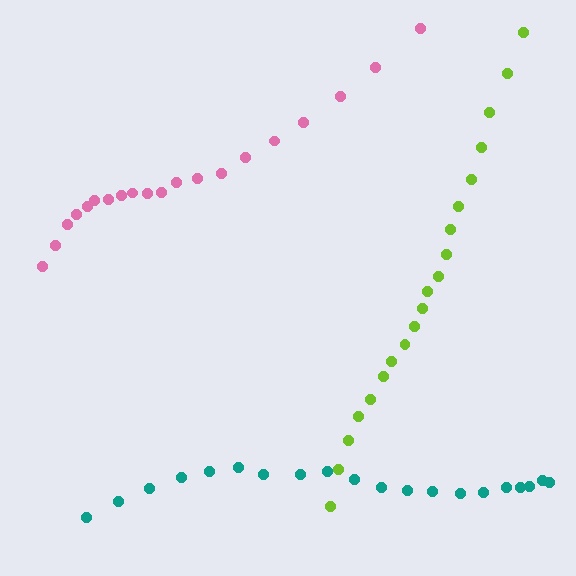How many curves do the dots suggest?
There are 3 distinct paths.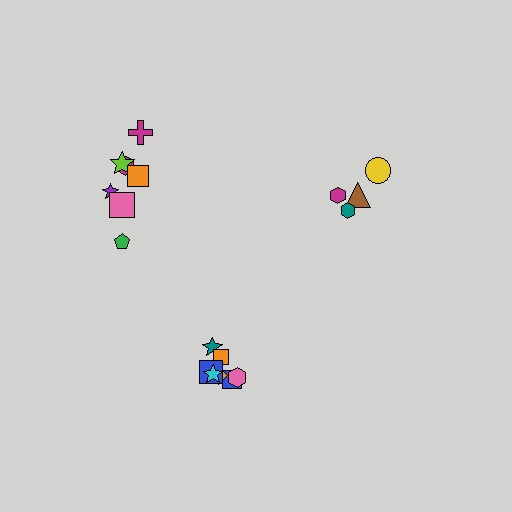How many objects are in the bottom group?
There are 8 objects.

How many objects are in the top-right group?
There are 4 objects.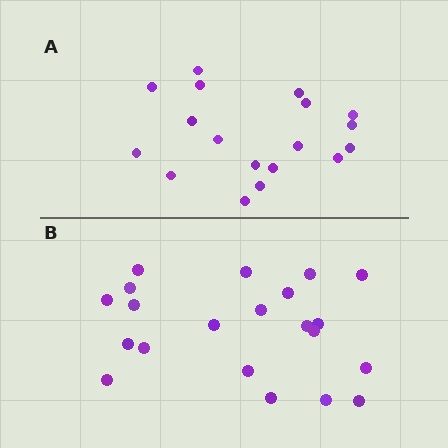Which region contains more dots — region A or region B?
Region B (the bottom region) has more dots.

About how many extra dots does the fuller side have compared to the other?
Region B has just a few more — roughly 2 or 3 more dots than region A.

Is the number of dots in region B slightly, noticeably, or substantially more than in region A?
Region B has only slightly more — the two regions are fairly close. The ratio is roughly 1.2 to 1.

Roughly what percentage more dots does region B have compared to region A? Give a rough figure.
About 15% more.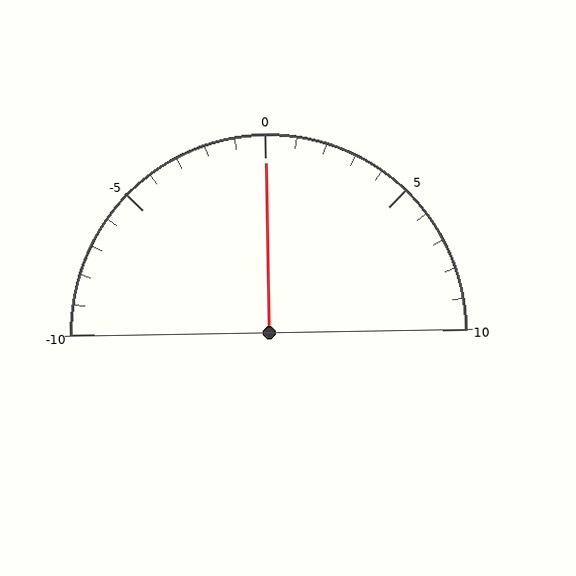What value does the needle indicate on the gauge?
The needle indicates approximately 0.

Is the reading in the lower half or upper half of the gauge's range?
The reading is in the upper half of the range (-10 to 10).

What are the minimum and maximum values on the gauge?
The gauge ranges from -10 to 10.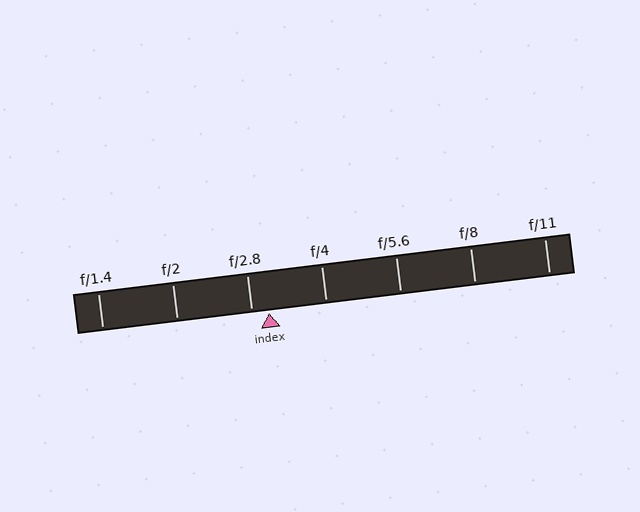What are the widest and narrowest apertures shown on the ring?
The widest aperture shown is f/1.4 and the narrowest is f/11.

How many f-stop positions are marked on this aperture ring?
There are 7 f-stop positions marked.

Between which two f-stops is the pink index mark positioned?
The index mark is between f/2.8 and f/4.